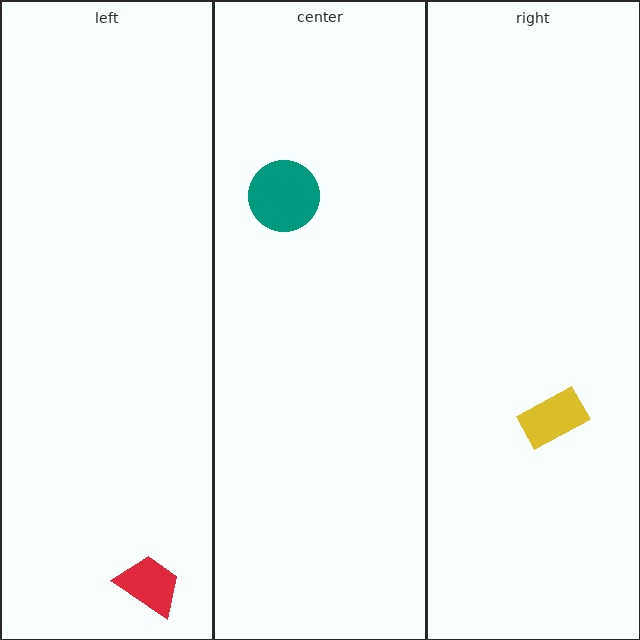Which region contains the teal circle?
The center region.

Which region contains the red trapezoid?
The left region.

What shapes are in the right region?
The yellow rectangle.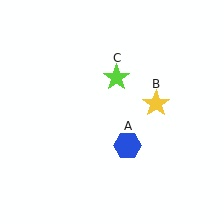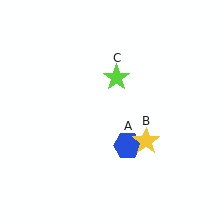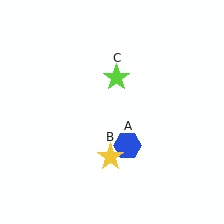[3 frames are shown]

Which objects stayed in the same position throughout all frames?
Blue hexagon (object A) and lime star (object C) remained stationary.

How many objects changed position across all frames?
1 object changed position: yellow star (object B).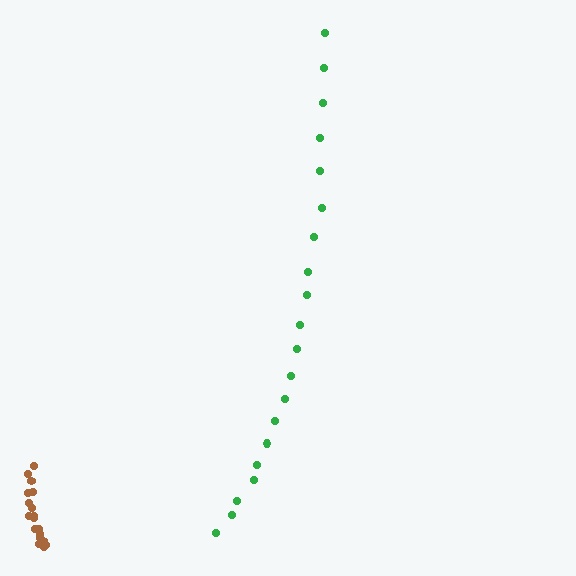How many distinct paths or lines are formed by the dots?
There are 2 distinct paths.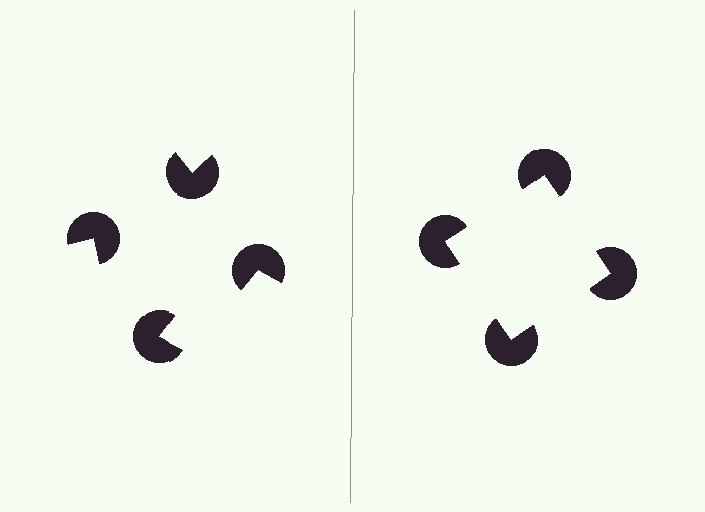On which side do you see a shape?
An illusory square appears on the right side. On the left side the wedge cuts are rotated, so no coherent shape forms.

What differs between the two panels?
The pac-man discs are positioned identically on both sides; only the wedge orientations differ. On the right they align to a square; on the left they are misaligned.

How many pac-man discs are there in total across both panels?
8 — 4 on each side.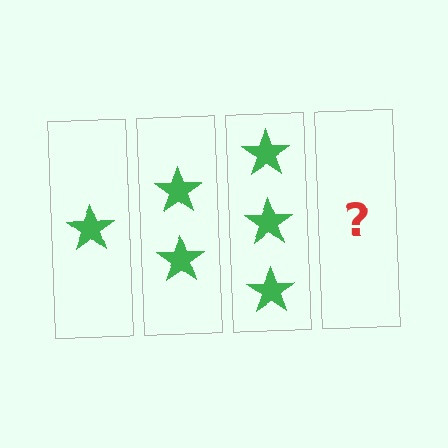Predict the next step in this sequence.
The next step is 4 stars.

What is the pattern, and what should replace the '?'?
The pattern is that each step adds one more star. The '?' should be 4 stars.